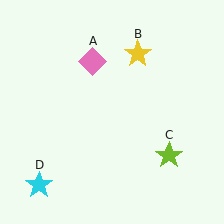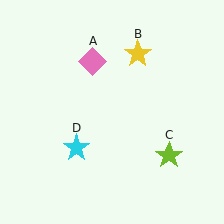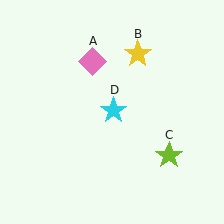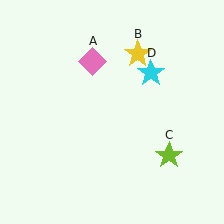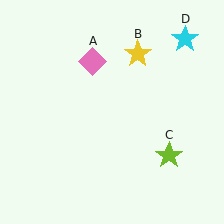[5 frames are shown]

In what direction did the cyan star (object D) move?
The cyan star (object D) moved up and to the right.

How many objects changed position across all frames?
1 object changed position: cyan star (object D).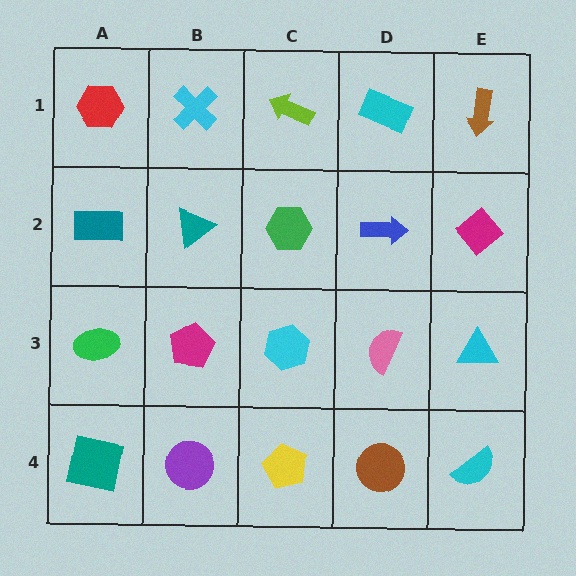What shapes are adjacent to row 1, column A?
A teal rectangle (row 2, column A), a cyan cross (row 1, column B).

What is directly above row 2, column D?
A cyan rectangle.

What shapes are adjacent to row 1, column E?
A magenta diamond (row 2, column E), a cyan rectangle (row 1, column D).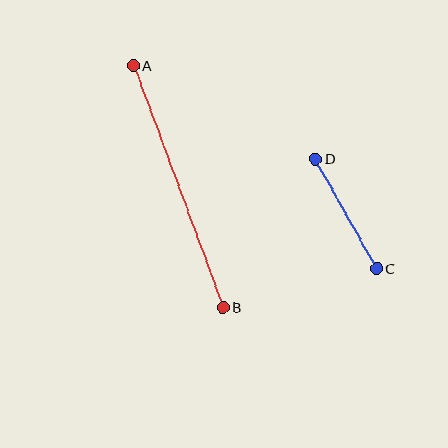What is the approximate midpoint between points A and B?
The midpoint is at approximately (178, 186) pixels.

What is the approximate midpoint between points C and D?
The midpoint is at approximately (346, 213) pixels.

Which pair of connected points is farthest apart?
Points A and B are farthest apart.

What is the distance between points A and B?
The distance is approximately 258 pixels.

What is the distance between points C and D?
The distance is approximately 126 pixels.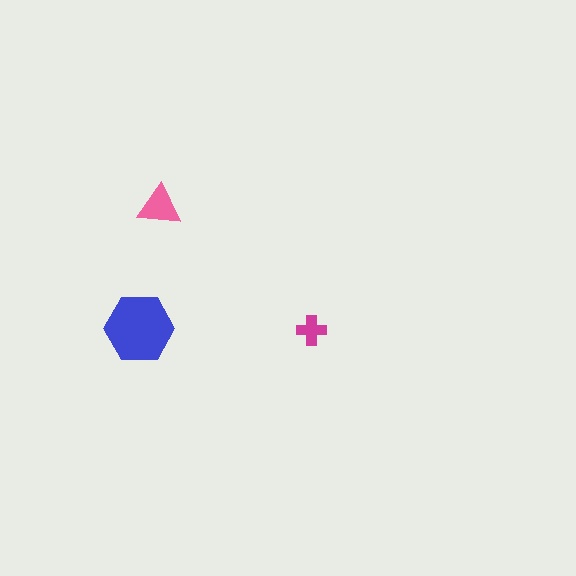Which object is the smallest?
The magenta cross.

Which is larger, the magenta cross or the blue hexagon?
The blue hexagon.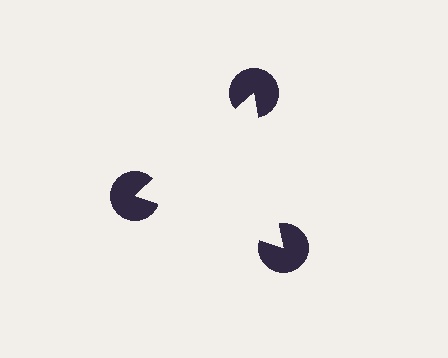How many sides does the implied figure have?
3 sides.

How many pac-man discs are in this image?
There are 3 — one at each vertex of the illusory triangle.